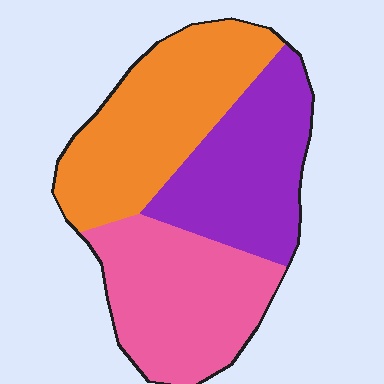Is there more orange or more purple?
Orange.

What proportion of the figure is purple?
Purple takes up between a sixth and a third of the figure.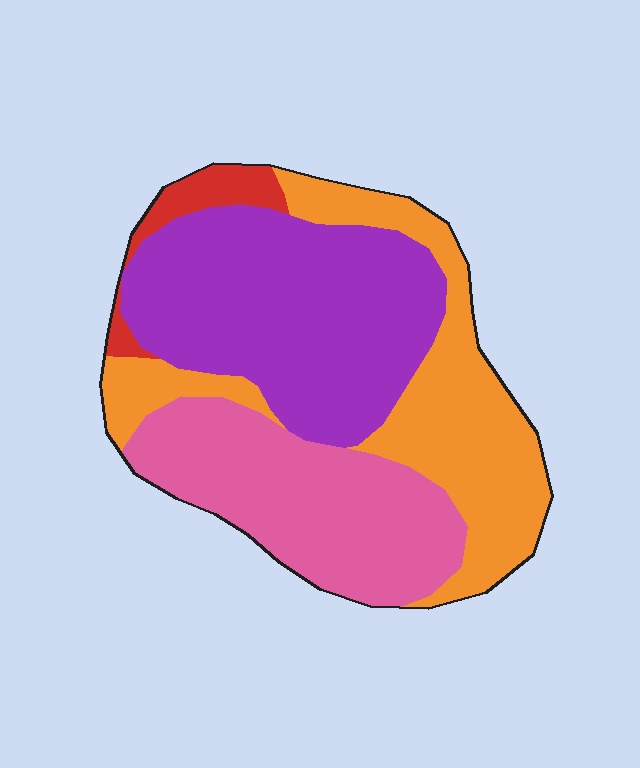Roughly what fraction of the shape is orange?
Orange takes up about one third (1/3) of the shape.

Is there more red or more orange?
Orange.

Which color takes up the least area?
Red, at roughly 5%.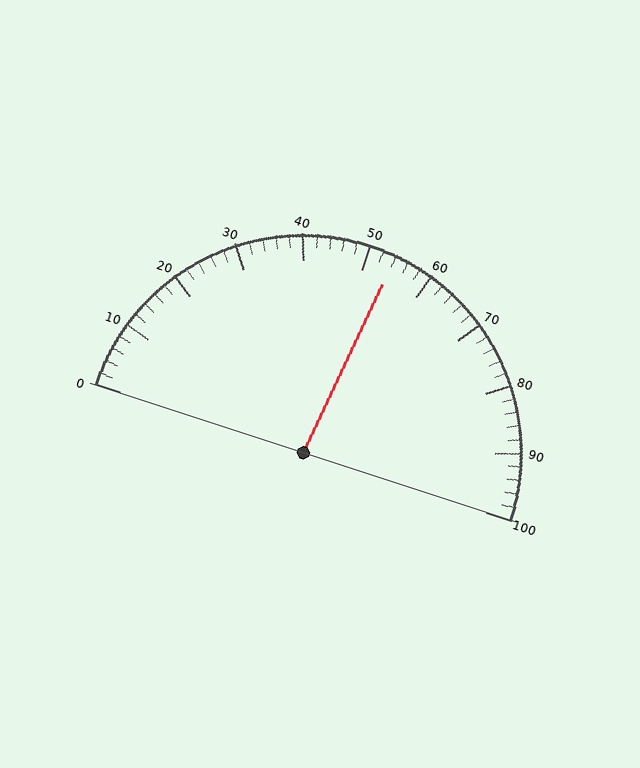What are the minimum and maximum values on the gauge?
The gauge ranges from 0 to 100.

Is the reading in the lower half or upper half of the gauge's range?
The reading is in the upper half of the range (0 to 100).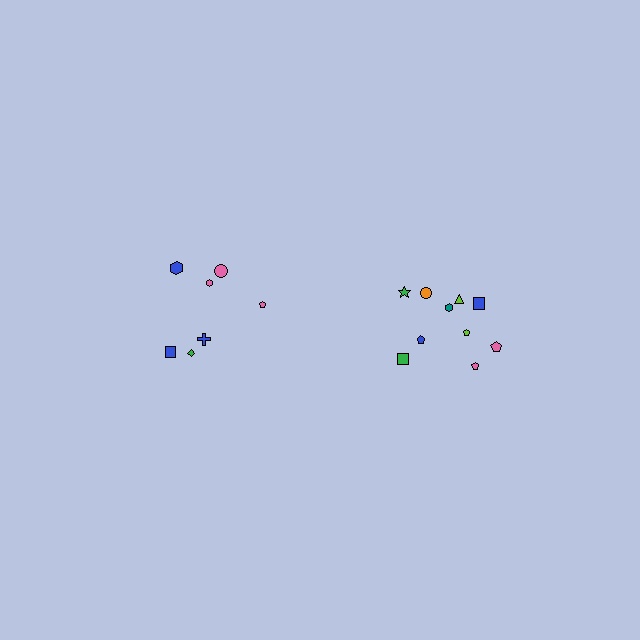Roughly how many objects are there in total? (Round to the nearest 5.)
Roughly 15 objects in total.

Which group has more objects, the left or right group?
The right group.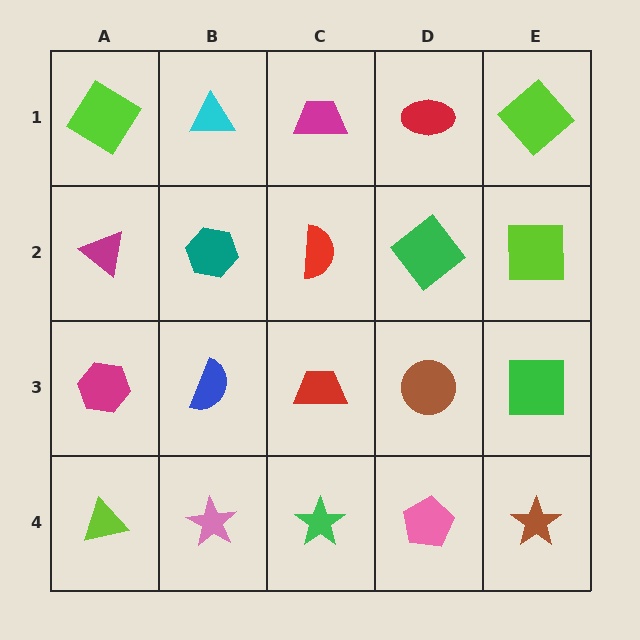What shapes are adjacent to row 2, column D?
A red ellipse (row 1, column D), a brown circle (row 3, column D), a red semicircle (row 2, column C), a lime square (row 2, column E).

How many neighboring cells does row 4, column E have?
2.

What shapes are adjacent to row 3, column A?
A magenta triangle (row 2, column A), a lime triangle (row 4, column A), a blue semicircle (row 3, column B).